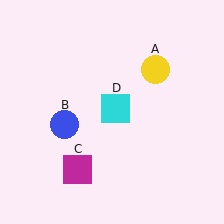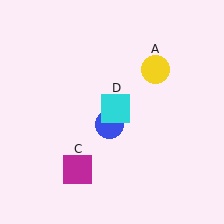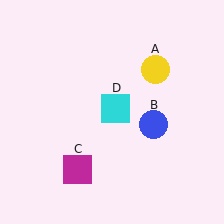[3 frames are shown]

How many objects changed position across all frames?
1 object changed position: blue circle (object B).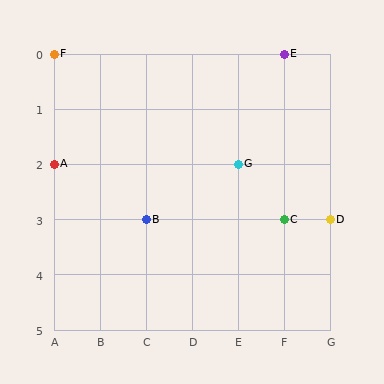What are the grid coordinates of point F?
Point F is at grid coordinates (A, 0).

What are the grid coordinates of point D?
Point D is at grid coordinates (G, 3).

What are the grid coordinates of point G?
Point G is at grid coordinates (E, 2).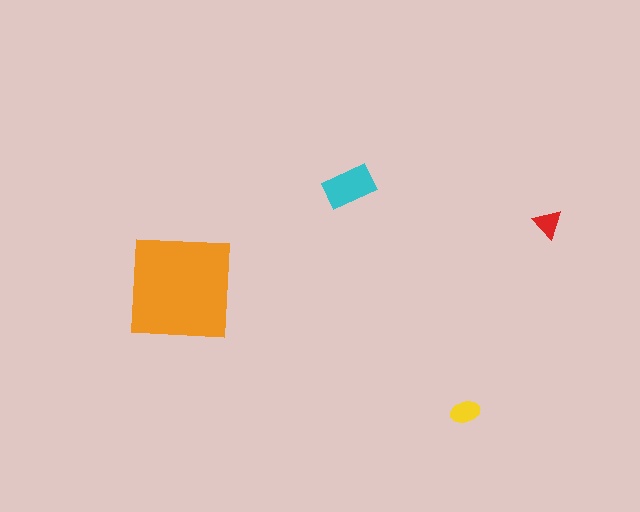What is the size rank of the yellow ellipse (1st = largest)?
3rd.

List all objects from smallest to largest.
The red triangle, the yellow ellipse, the cyan rectangle, the orange square.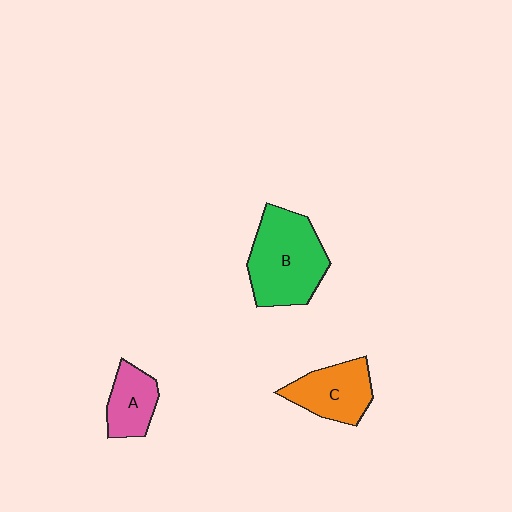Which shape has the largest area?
Shape B (green).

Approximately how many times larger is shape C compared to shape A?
Approximately 1.3 times.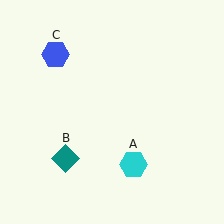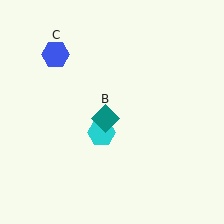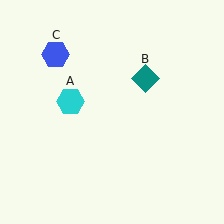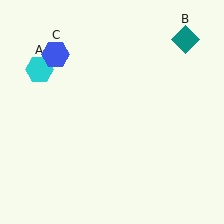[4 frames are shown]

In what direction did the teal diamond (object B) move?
The teal diamond (object B) moved up and to the right.